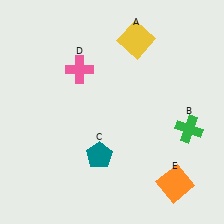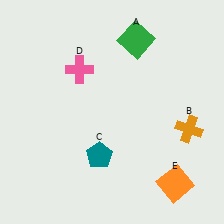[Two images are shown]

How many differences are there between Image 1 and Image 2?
There are 2 differences between the two images.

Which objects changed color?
A changed from yellow to green. B changed from green to orange.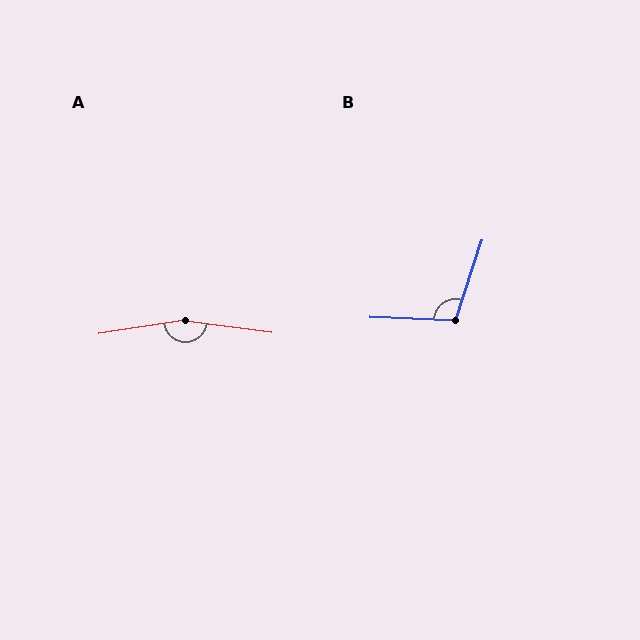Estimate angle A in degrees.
Approximately 163 degrees.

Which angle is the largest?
A, at approximately 163 degrees.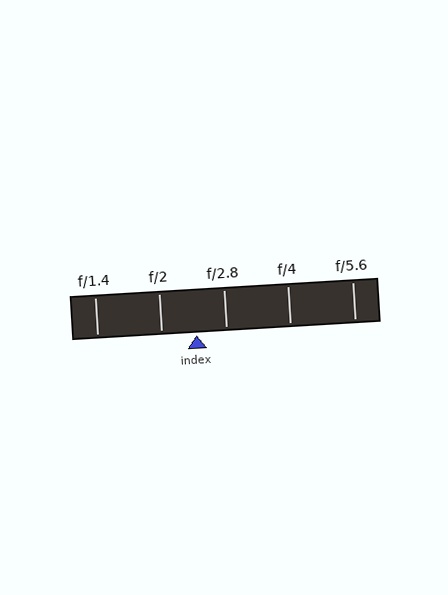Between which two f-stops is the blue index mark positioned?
The index mark is between f/2 and f/2.8.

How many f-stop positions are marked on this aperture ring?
There are 5 f-stop positions marked.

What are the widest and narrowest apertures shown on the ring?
The widest aperture shown is f/1.4 and the narrowest is f/5.6.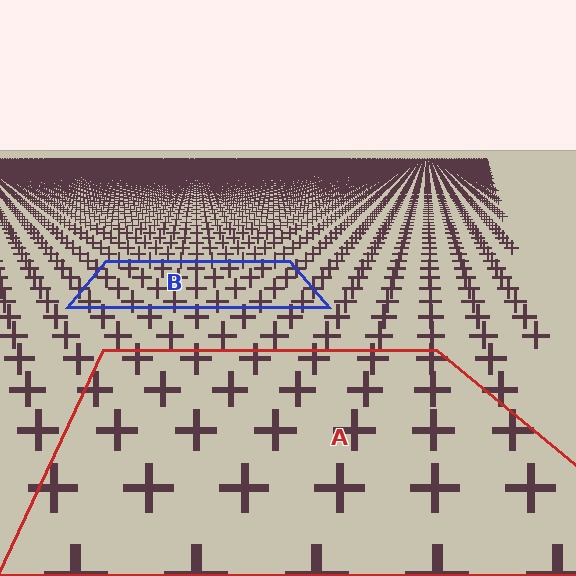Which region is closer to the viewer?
Region A is closer. The texture elements there are larger and more spread out.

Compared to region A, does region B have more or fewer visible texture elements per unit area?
Region B has more texture elements per unit area — they are packed more densely because it is farther away.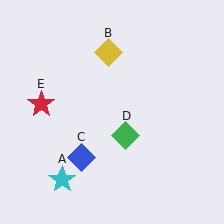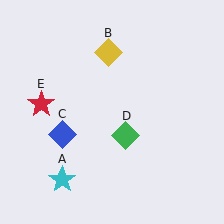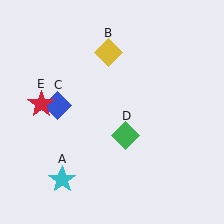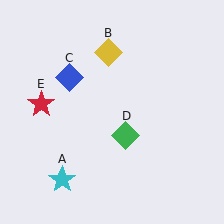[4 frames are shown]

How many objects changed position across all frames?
1 object changed position: blue diamond (object C).